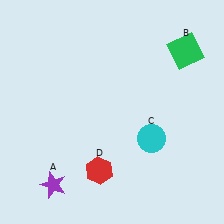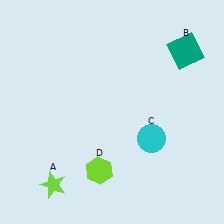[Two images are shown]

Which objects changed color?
A changed from purple to lime. B changed from green to teal. D changed from red to lime.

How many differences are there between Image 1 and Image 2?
There are 3 differences between the two images.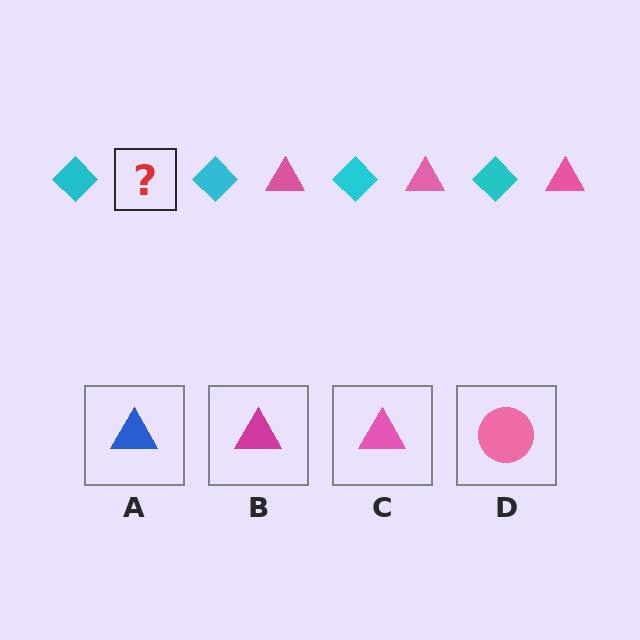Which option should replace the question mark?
Option C.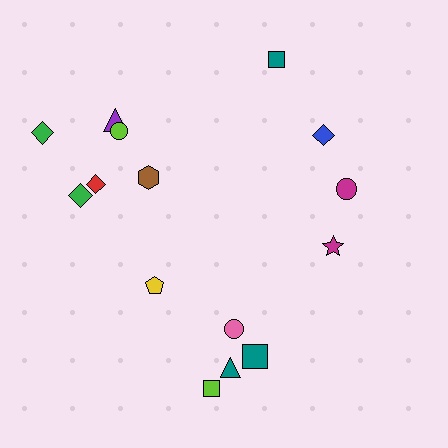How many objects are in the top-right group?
There are 4 objects.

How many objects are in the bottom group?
There are 5 objects.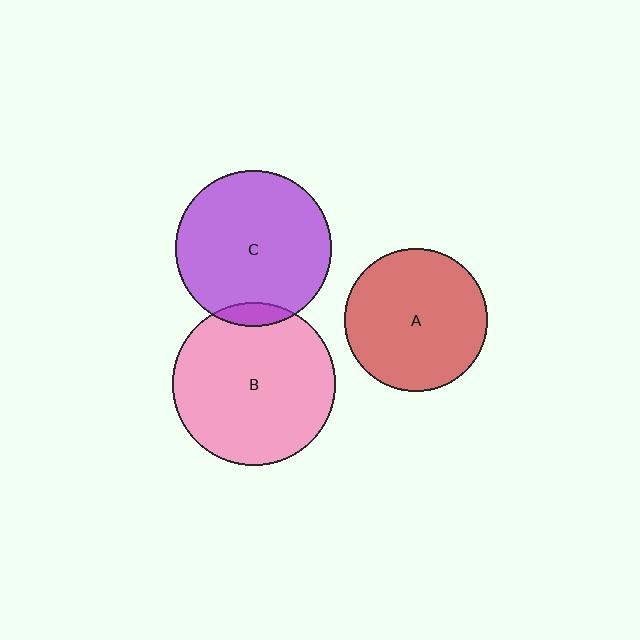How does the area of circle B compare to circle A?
Approximately 1.3 times.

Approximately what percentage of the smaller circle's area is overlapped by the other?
Approximately 5%.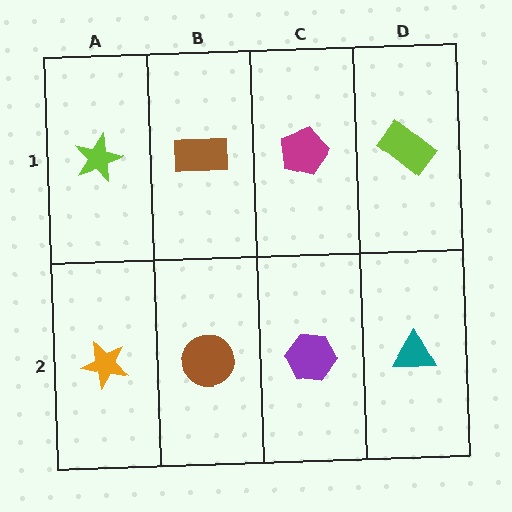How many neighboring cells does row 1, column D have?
2.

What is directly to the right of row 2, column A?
A brown circle.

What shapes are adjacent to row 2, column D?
A lime rectangle (row 1, column D), a purple hexagon (row 2, column C).